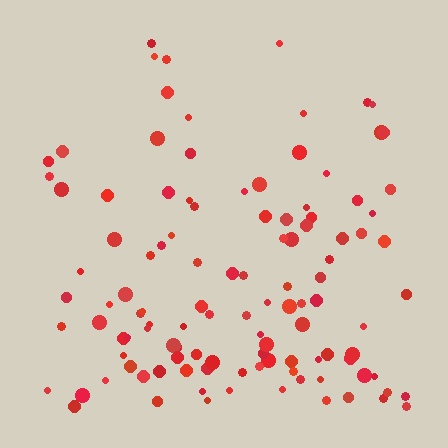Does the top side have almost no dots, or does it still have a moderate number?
Still a moderate number, just noticeably fewer than the bottom.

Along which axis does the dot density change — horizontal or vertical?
Vertical.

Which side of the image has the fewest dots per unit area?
The top.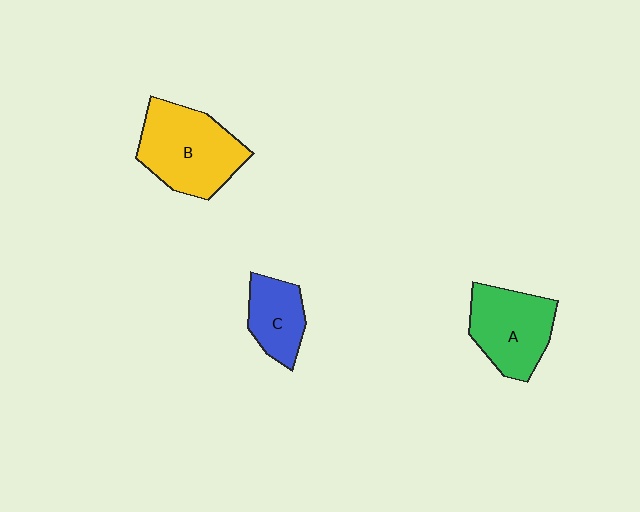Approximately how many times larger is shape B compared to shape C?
Approximately 1.8 times.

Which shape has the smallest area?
Shape C (blue).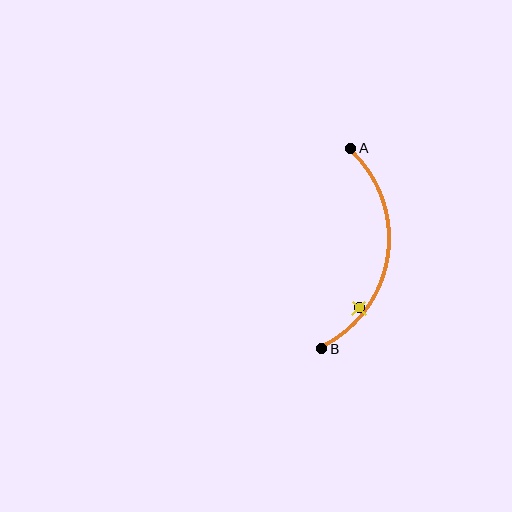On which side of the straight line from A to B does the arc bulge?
The arc bulges to the right of the straight line connecting A and B.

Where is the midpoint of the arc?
The arc midpoint is the point on the curve farthest from the straight line joining A and B. It sits to the right of that line.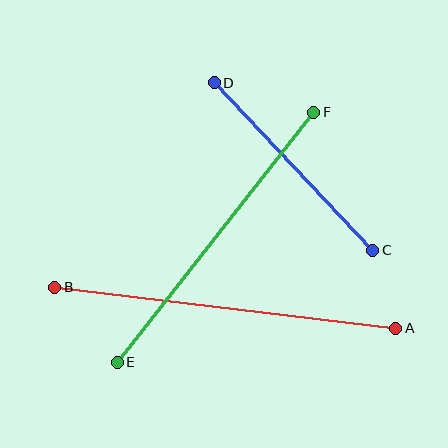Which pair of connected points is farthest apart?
Points A and B are farthest apart.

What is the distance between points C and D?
The distance is approximately 231 pixels.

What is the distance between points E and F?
The distance is approximately 318 pixels.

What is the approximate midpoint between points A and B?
The midpoint is at approximately (225, 308) pixels.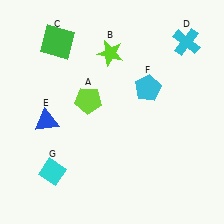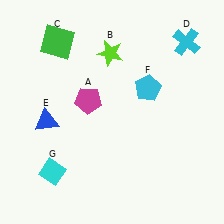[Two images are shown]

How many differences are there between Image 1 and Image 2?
There is 1 difference between the two images.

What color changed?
The pentagon (A) changed from lime in Image 1 to magenta in Image 2.